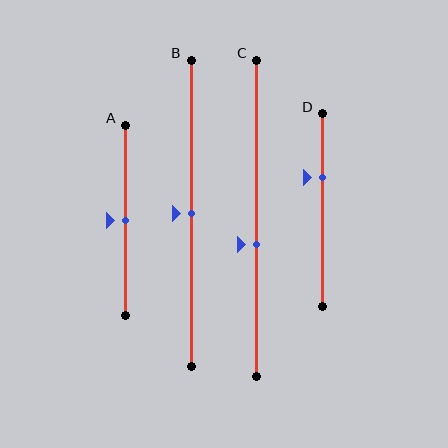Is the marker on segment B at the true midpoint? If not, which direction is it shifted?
Yes, the marker on segment B is at the true midpoint.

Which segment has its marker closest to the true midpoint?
Segment A has its marker closest to the true midpoint.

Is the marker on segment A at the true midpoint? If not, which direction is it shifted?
Yes, the marker on segment A is at the true midpoint.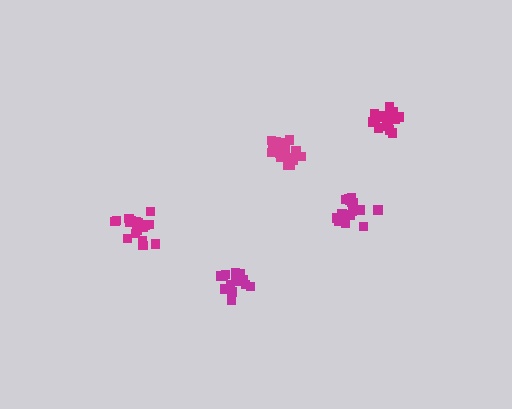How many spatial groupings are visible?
There are 5 spatial groupings.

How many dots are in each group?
Group 1: 18 dots, Group 2: 17 dots, Group 3: 13 dots, Group 4: 16 dots, Group 5: 18 dots (82 total).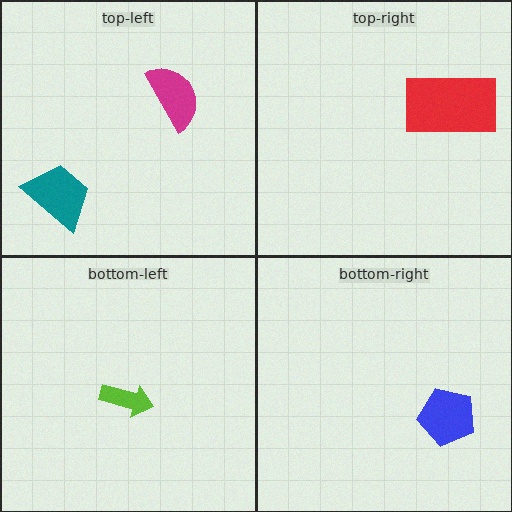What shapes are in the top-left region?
The teal trapezoid, the magenta semicircle.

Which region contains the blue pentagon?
The bottom-right region.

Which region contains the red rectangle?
The top-right region.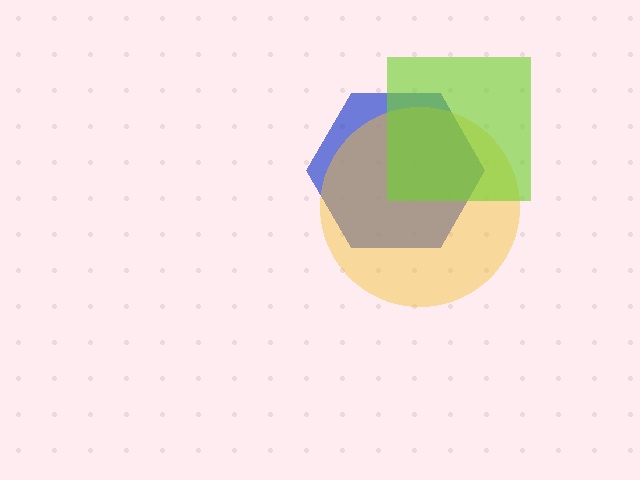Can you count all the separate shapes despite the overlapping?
Yes, there are 3 separate shapes.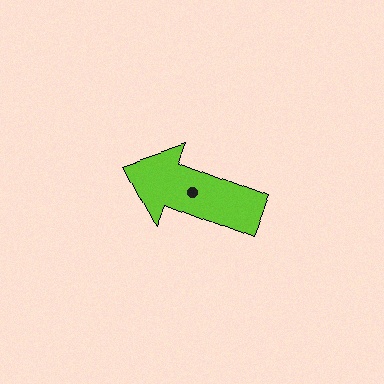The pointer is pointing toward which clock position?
Roughly 10 o'clock.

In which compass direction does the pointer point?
West.